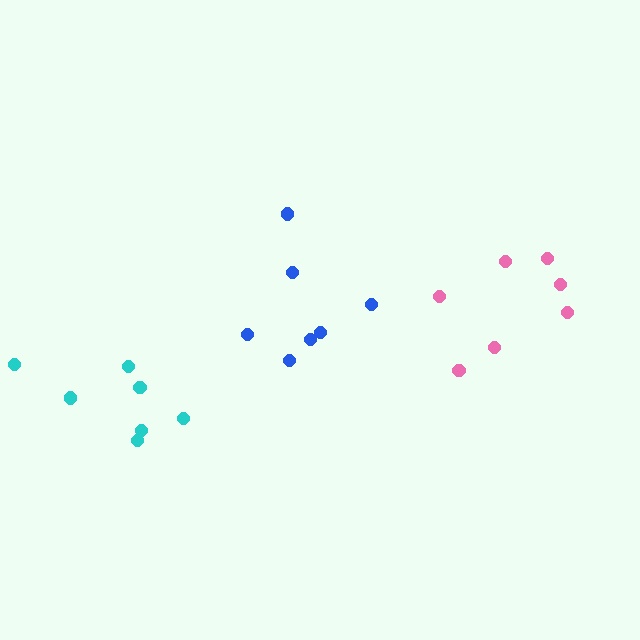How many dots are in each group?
Group 1: 7 dots, Group 2: 7 dots, Group 3: 7 dots (21 total).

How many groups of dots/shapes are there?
There are 3 groups.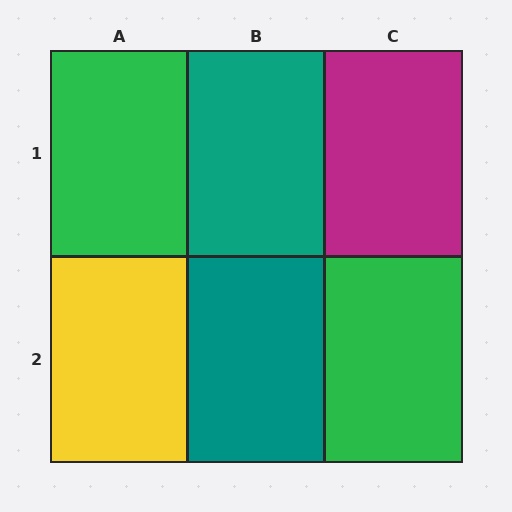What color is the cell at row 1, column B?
Teal.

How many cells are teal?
2 cells are teal.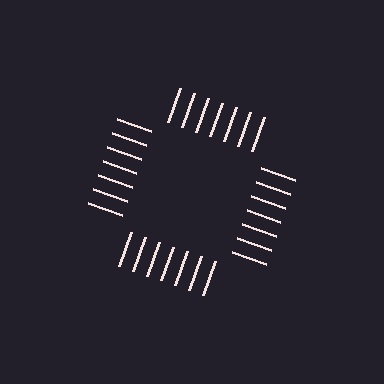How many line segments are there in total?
28 — 7 along each of the 4 edges.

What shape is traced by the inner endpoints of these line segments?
An illusory square — the line segments terminate on its edges but no continuous stroke is drawn.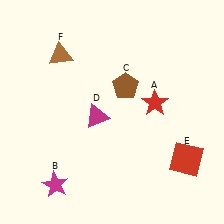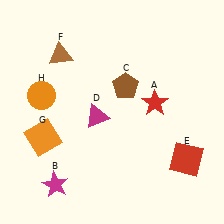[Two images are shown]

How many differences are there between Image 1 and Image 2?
There are 2 differences between the two images.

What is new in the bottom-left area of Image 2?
An orange square (G) was added in the bottom-left area of Image 2.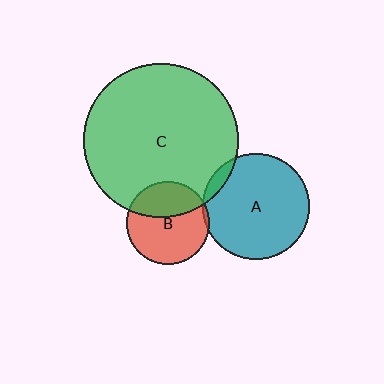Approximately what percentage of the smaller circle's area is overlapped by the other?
Approximately 5%.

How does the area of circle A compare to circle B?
Approximately 1.6 times.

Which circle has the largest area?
Circle C (green).